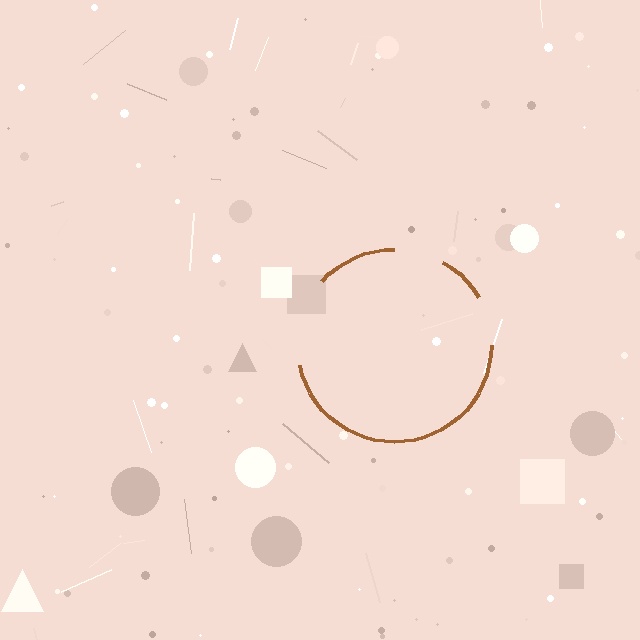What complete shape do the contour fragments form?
The contour fragments form a circle.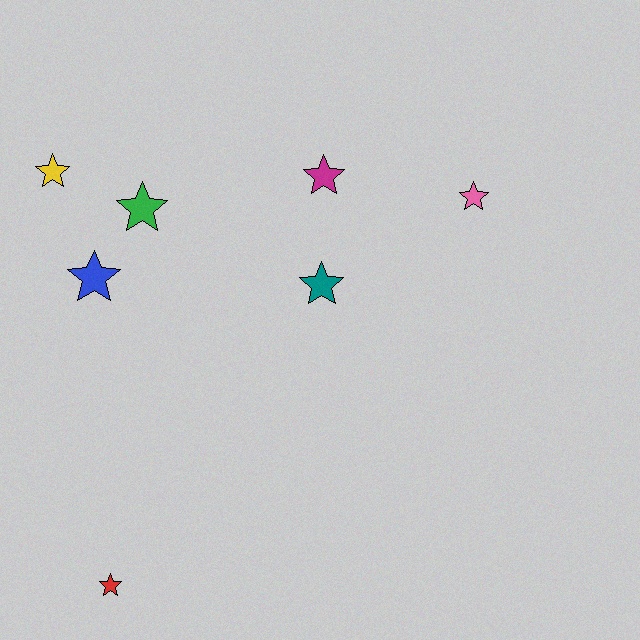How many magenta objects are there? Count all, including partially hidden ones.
There is 1 magenta object.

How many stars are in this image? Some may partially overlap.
There are 7 stars.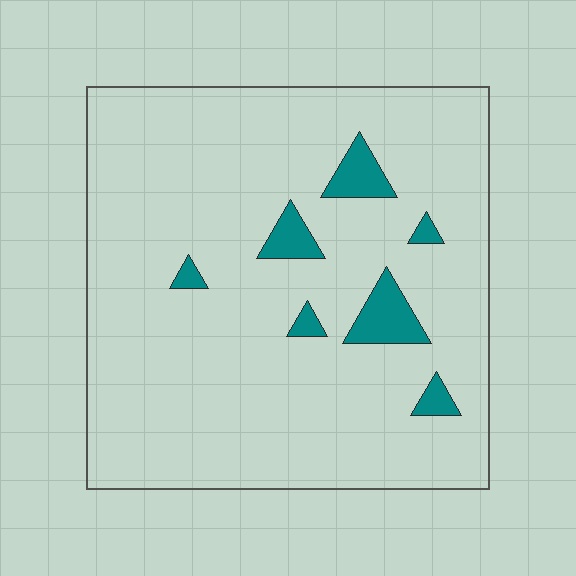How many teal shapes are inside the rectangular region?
7.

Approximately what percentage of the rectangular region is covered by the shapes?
Approximately 5%.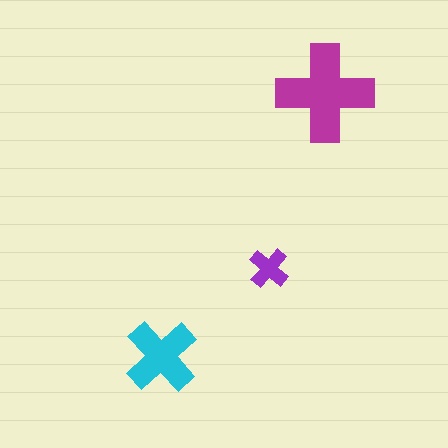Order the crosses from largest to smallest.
the magenta one, the cyan one, the purple one.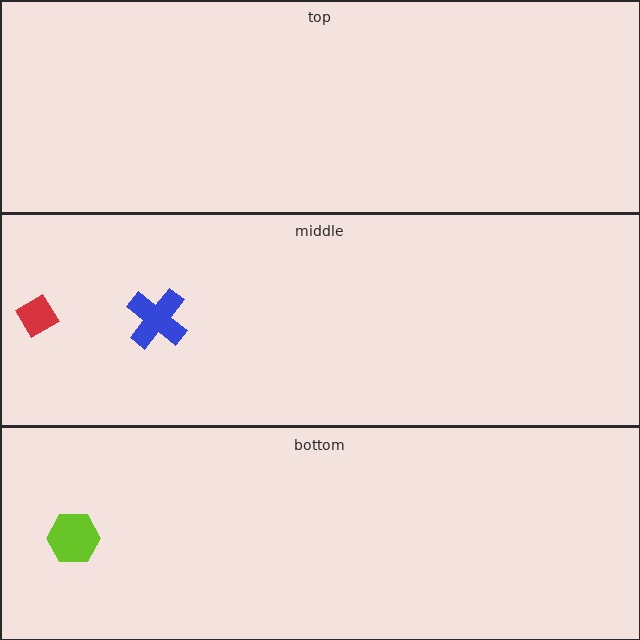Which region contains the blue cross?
The middle region.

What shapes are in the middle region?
The blue cross, the red diamond.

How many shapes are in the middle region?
2.